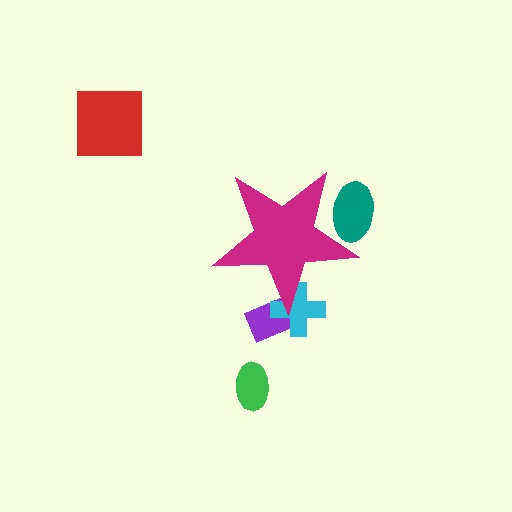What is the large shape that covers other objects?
A magenta star.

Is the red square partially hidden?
No, the red square is fully visible.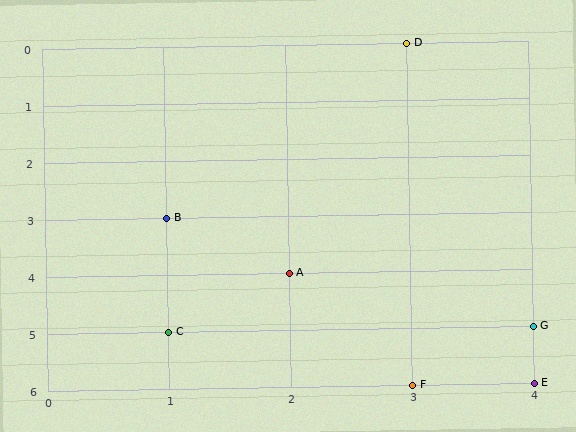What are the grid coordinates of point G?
Point G is at grid coordinates (4, 5).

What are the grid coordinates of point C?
Point C is at grid coordinates (1, 5).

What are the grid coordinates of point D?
Point D is at grid coordinates (3, 0).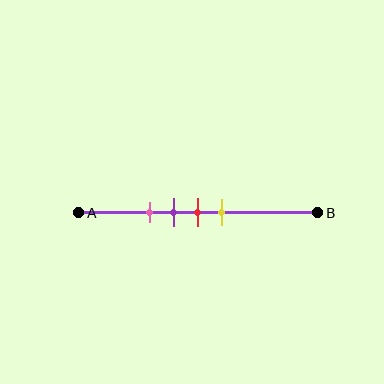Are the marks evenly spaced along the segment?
Yes, the marks are approximately evenly spaced.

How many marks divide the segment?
There are 4 marks dividing the segment.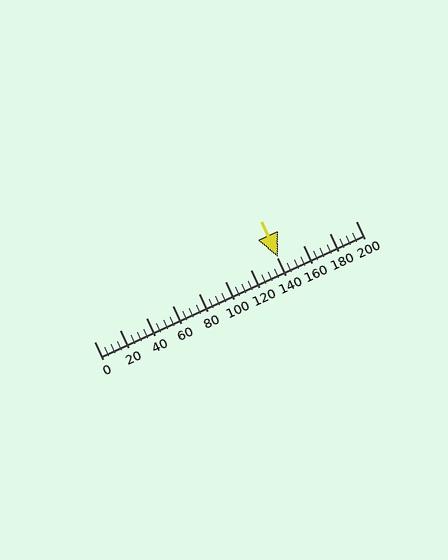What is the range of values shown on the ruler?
The ruler shows values from 0 to 200.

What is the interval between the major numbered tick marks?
The major tick marks are spaced 20 units apart.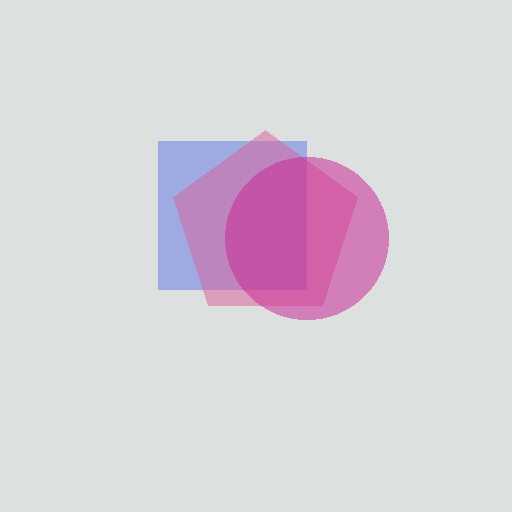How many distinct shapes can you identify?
There are 3 distinct shapes: a blue square, a pink pentagon, a magenta circle.